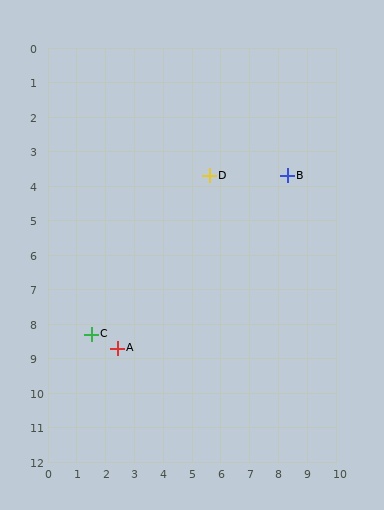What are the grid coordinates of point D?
Point D is at approximately (5.6, 3.7).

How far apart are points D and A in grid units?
Points D and A are about 5.9 grid units apart.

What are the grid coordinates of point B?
Point B is at approximately (8.3, 3.7).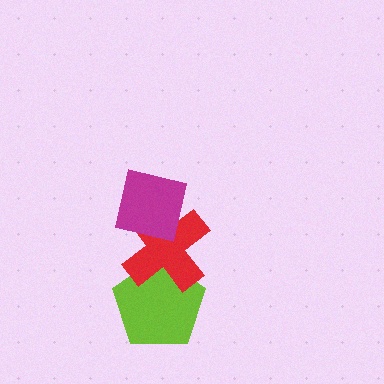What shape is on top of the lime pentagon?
The red cross is on top of the lime pentagon.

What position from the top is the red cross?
The red cross is 2nd from the top.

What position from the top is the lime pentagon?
The lime pentagon is 3rd from the top.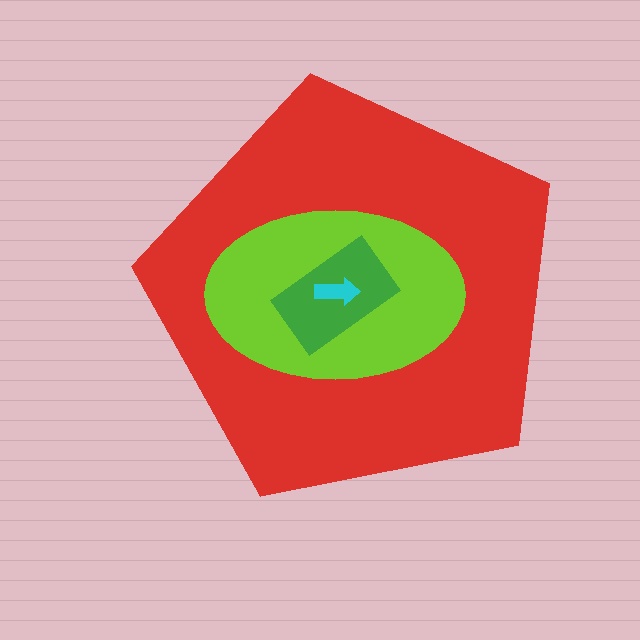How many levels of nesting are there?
4.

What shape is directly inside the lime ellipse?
The green rectangle.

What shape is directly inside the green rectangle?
The cyan arrow.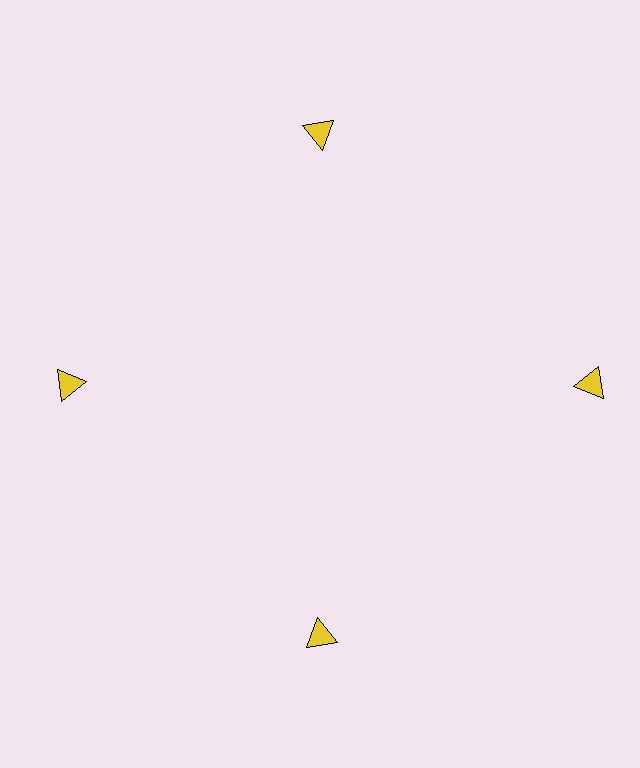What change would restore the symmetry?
The symmetry would be restored by moving it inward, back onto the ring so that all 4 triangles sit at equal angles and equal distance from the center.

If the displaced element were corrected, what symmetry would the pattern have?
It would have 4-fold rotational symmetry — the pattern would map onto itself every 90 degrees.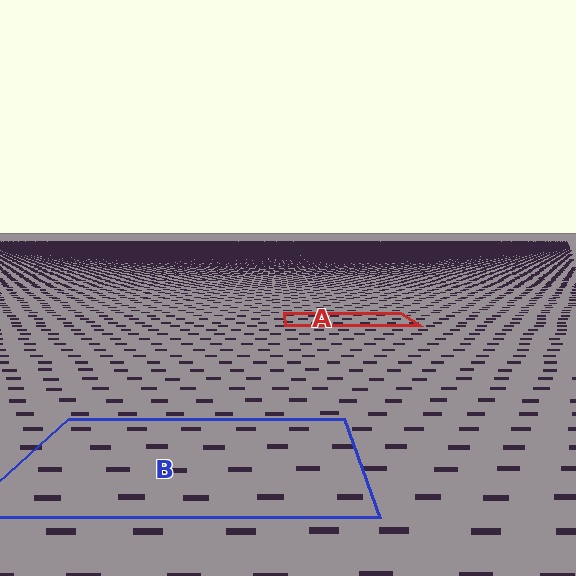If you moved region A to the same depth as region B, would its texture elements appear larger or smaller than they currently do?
They would appear larger. At a closer depth, the same texture elements are projected at a bigger on-screen size.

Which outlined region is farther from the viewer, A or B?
Region A is farther from the viewer — the texture elements inside it appear smaller and more densely packed.